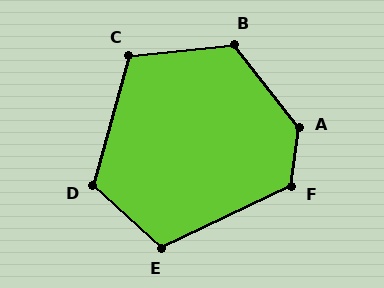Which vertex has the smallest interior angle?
C, at approximately 112 degrees.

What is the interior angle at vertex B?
Approximately 121 degrees (obtuse).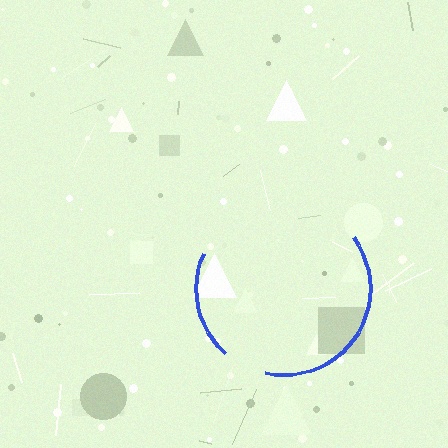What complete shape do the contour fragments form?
The contour fragments form a circle.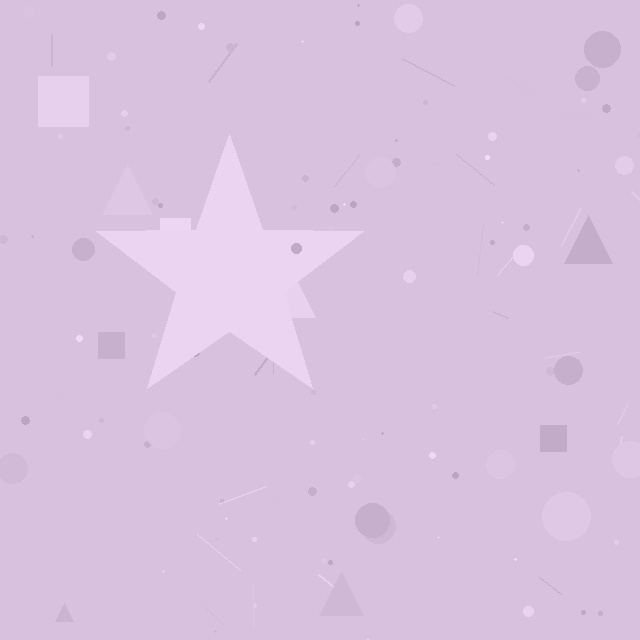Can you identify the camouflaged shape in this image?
The camouflaged shape is a star.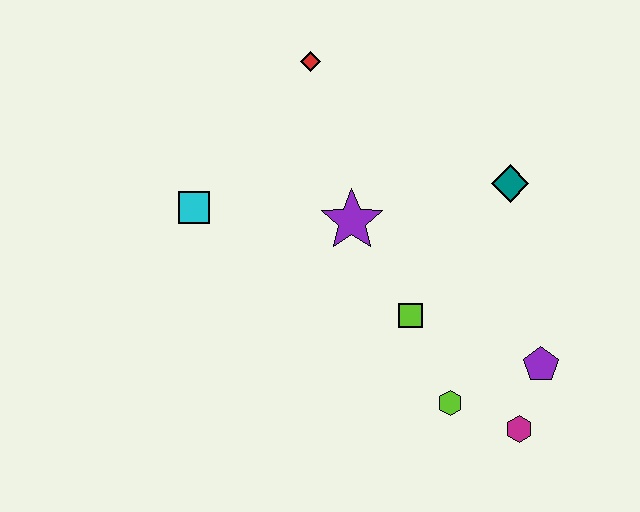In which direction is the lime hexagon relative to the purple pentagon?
The lime hexagon is to the left of the purple pentagon.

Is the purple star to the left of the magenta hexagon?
Yes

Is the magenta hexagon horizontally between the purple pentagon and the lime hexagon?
Yes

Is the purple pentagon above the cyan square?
No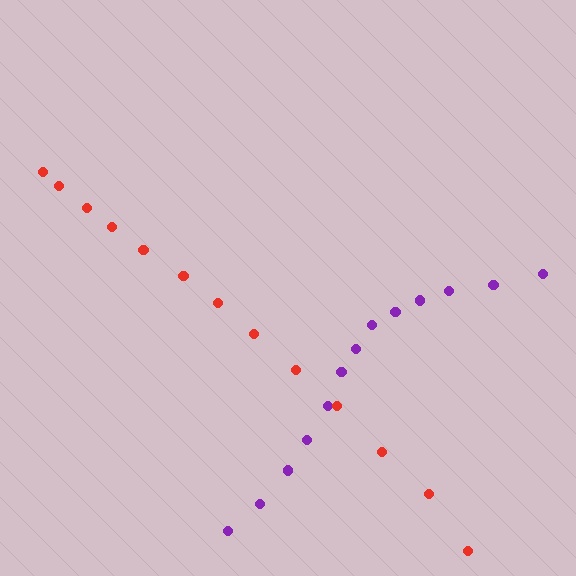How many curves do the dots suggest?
There are 2 distinct paths.